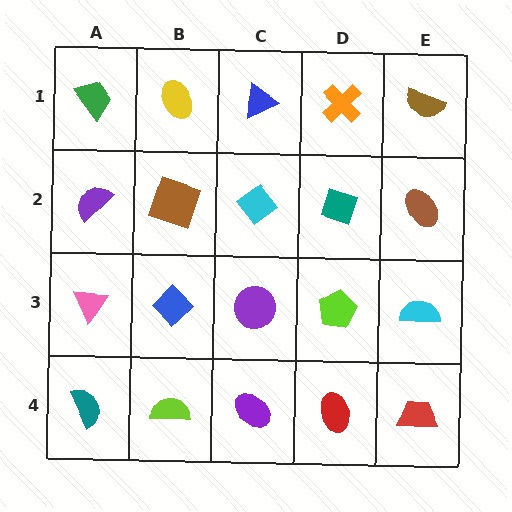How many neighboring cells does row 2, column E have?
3.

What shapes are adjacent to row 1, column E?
A brown ellipse (row 2, column E), an orange cross (row 1, column D).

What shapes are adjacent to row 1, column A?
A purple semicircle (row 2, column A), a yellow ellipse (row 1, column B).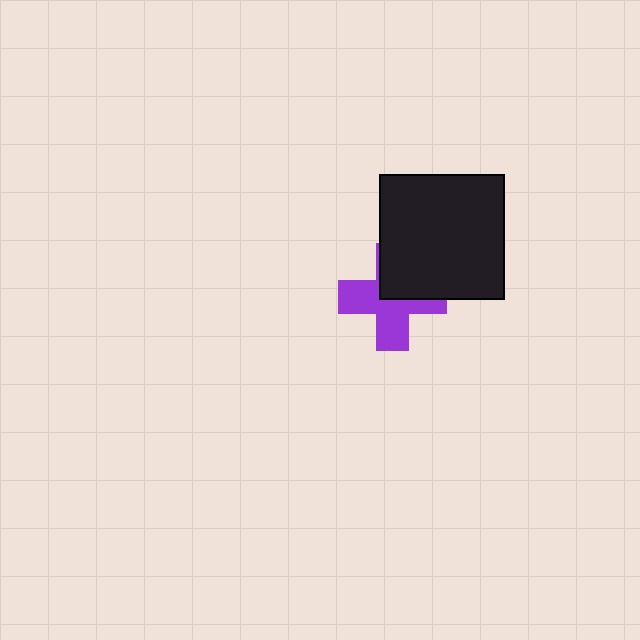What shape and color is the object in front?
The object in front is a black square.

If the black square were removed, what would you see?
You would see the complete purple cross.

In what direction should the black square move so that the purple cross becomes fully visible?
The black square should move toward the upper-right. That is the shortest direction to clear the overlap and leave the purple cross fully visible.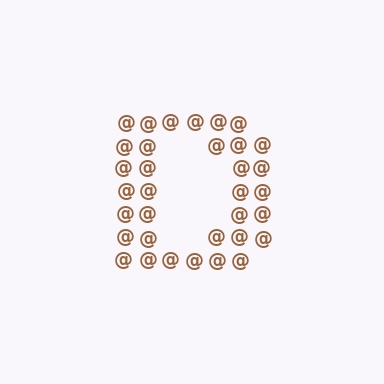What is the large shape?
The large shape is the letter D.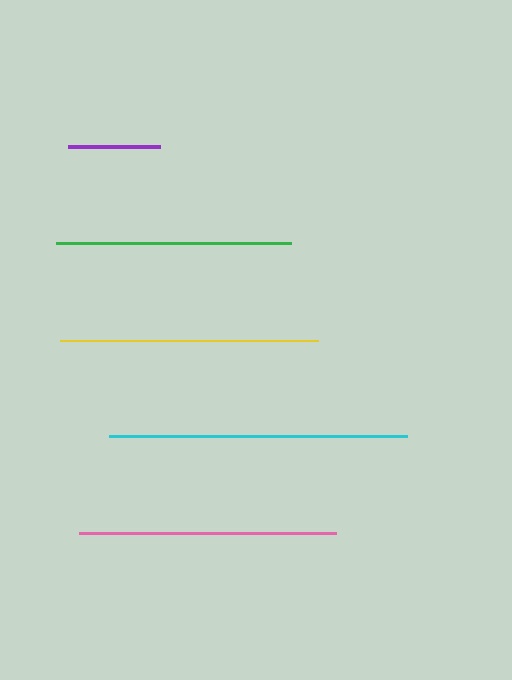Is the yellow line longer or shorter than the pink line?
The yellow line is longer than the pink line.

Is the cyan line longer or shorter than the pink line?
The cyan line is longer than the pink line.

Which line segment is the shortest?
The purple line is the shortest at approximately 92 pixels.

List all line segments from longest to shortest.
From longest to shortest: cyan, yellow, pink, green, purple.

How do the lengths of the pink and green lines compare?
The pink and green lines are approximately the same length.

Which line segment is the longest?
The cyan line is the longest at approximately 298 pixels.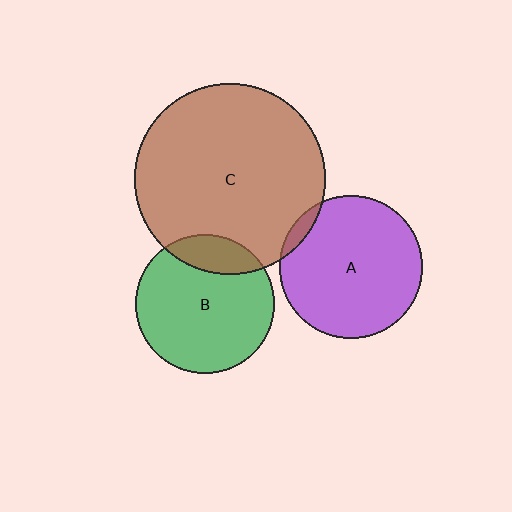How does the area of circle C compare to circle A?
Approximately 1.8 times.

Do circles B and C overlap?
Yes.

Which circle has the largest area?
Circle C (brown).